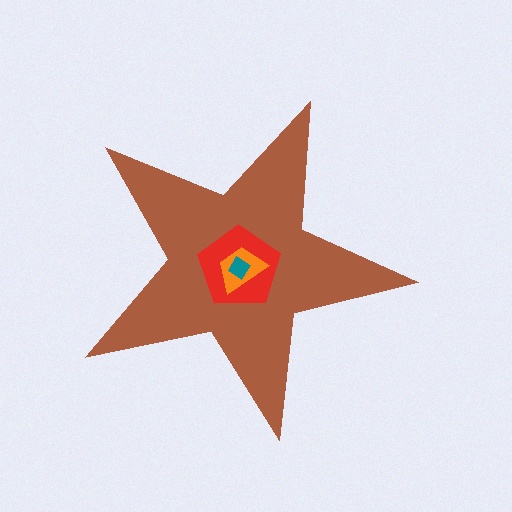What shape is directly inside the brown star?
The red pentagon.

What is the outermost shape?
The brown star.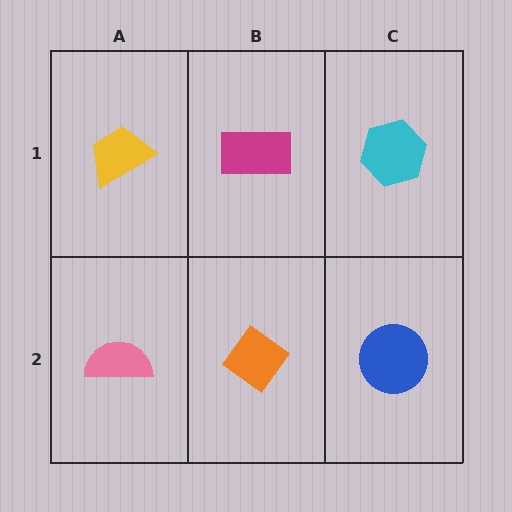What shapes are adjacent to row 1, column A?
A pink semicircle (row 2, column A), a magenta rectangle (row 1, column B).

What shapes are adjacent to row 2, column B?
A magenta rectangle (row 1, column B), a pink semicircle (row 2, column A), a blue circle (row 2, column C).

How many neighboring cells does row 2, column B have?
3.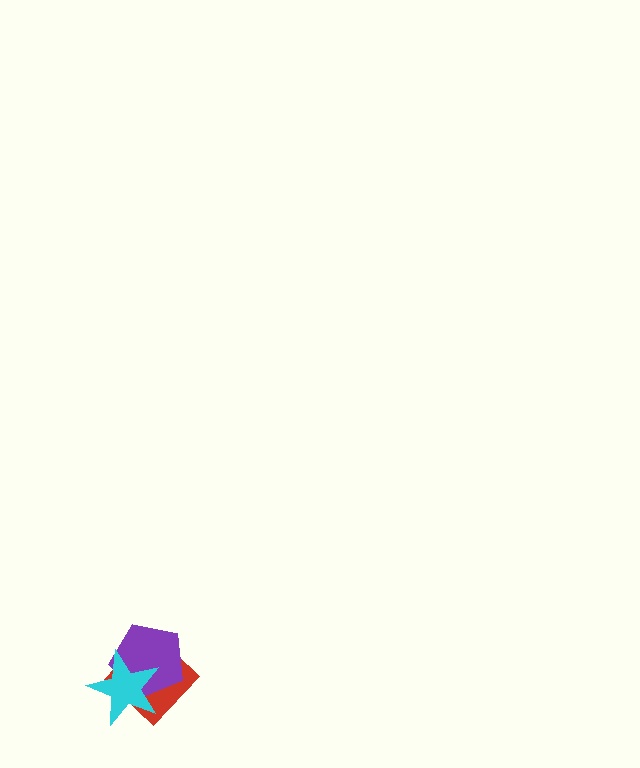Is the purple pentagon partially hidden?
Yes, it is partially covered by another shape.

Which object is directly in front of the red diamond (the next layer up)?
The purple pentagon is directly in front of the red diamond.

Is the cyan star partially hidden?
No, no other shape covers it.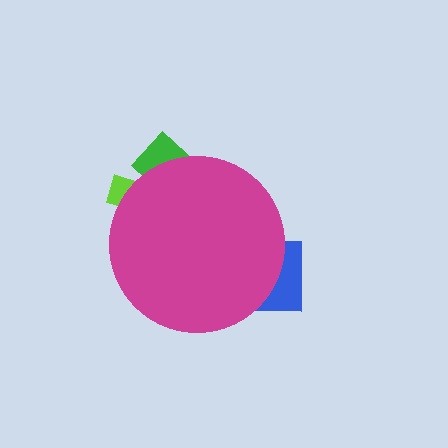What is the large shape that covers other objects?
A magenta circle.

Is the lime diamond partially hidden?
Yes, the lime diamond is partially hidden behind the magenta circle.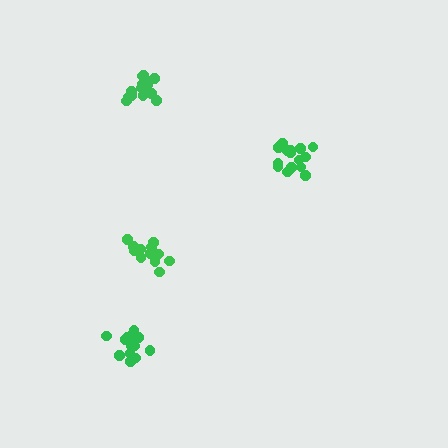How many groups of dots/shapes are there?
There are 4 groups.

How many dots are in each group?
Group 1: 16 dots, Group 2: 14 dots, Group 3: 15 dots, Group 4: 13 dots (58 total).